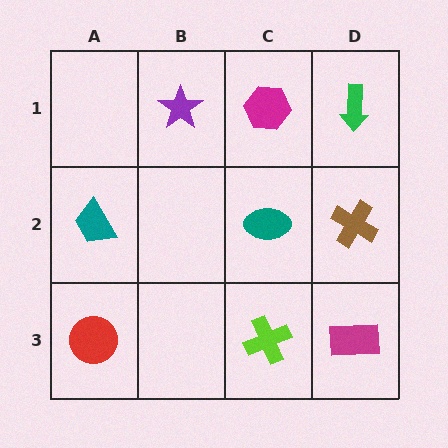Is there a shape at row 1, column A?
No, that cell is empty.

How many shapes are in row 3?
3 shapes.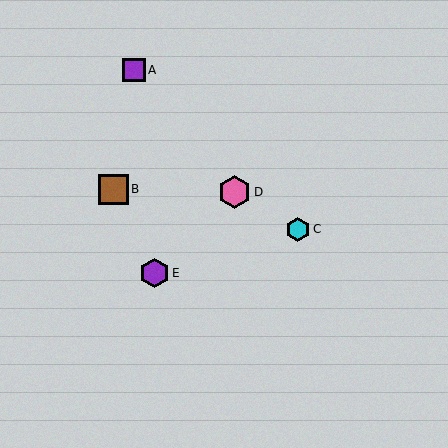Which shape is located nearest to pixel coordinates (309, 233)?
The cyan hexagon (labeled C) at (298, 229) is nearest to that location.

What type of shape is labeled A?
Shape A is a purple square.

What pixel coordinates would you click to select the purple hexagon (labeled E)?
Click at (154, 273) to select the purple hexagon E.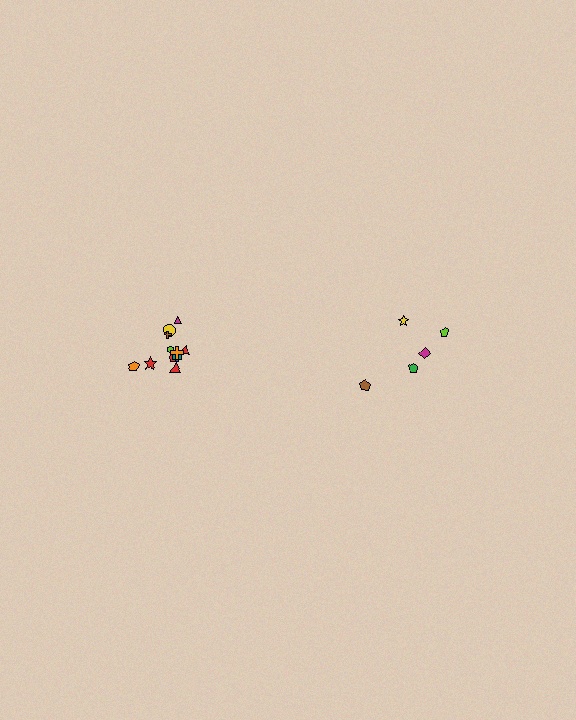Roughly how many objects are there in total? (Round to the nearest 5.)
Roughly 15 objects in total.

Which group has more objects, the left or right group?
The left group.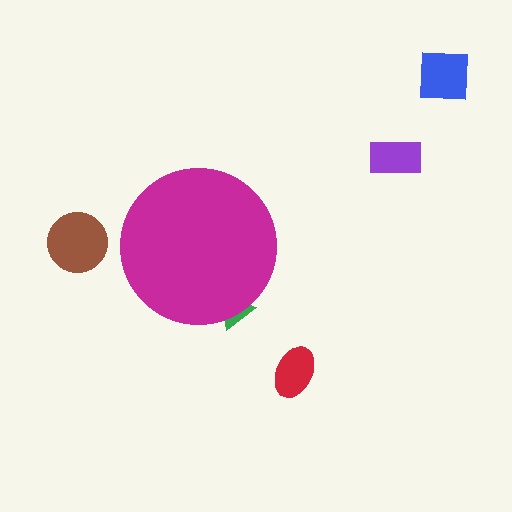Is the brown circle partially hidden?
No, the brown circle is fully visible.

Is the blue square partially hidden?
No, the blue square is fully visible.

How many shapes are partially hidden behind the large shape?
1 shape is partially hidden.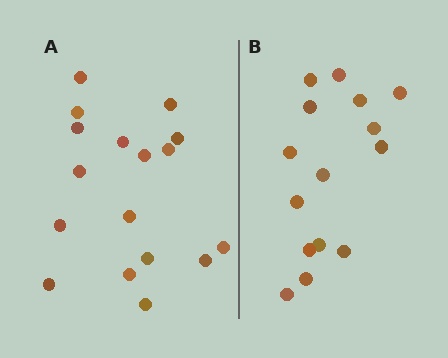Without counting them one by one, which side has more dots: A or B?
Region A (the left region) has more dots.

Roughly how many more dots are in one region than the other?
Region A has just a few more — roughly 2 or 3 more dots than region B.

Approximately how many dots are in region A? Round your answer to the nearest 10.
About 20 dots. (The exact count is 17, which rounds to 20.)